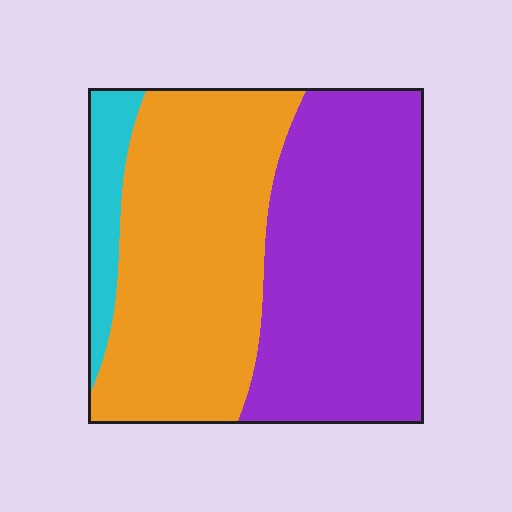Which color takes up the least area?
Cyan, at roughly 10%.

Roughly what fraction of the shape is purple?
Purple covers about 45% of the shape.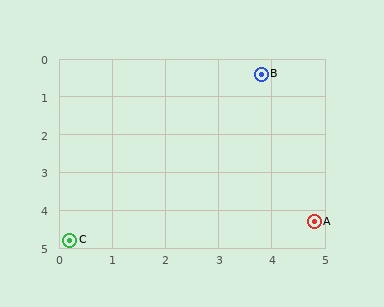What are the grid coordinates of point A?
Point A is at approximately (4.8, 4.3).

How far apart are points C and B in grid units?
Points C and B are about 5.7 grid units apart.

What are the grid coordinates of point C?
Point C is at approximately (0.2, 4.8).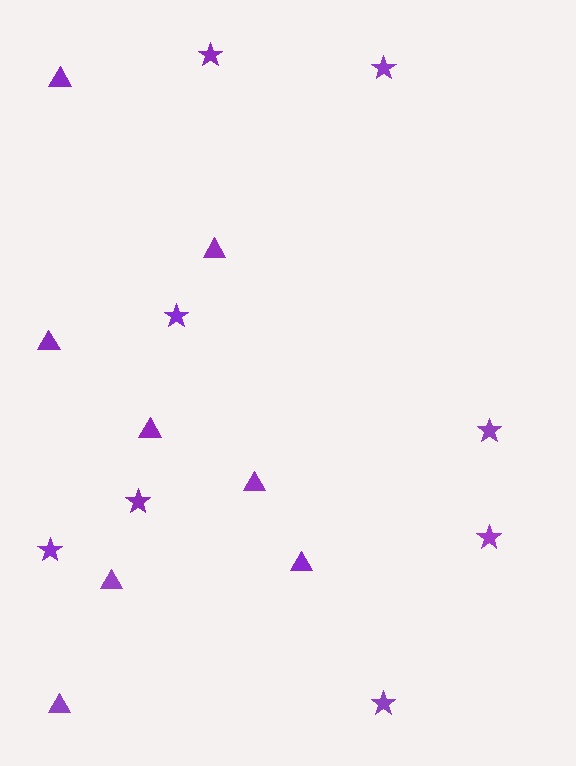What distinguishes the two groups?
There are 2 groups: one group of stars (8) and one group of triangles (8).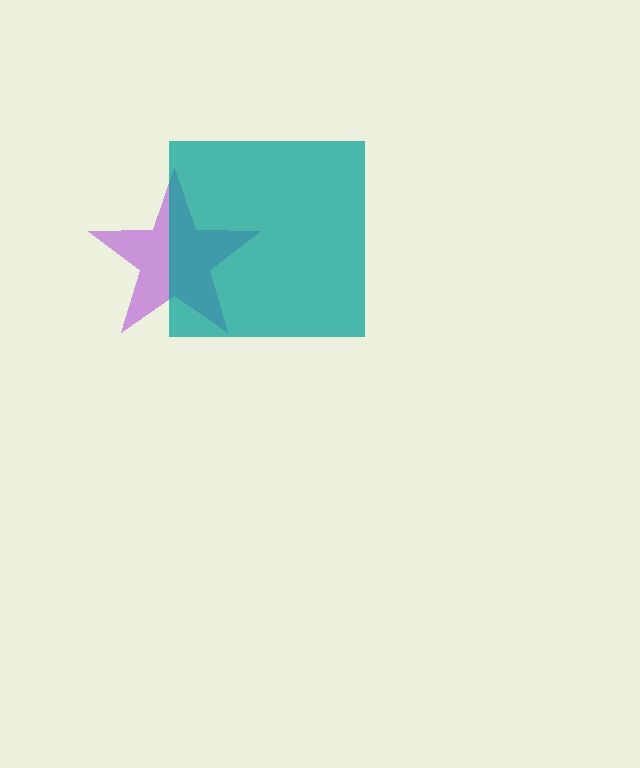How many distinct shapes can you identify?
There are 2 distinct shapes: a purple star, a teal square.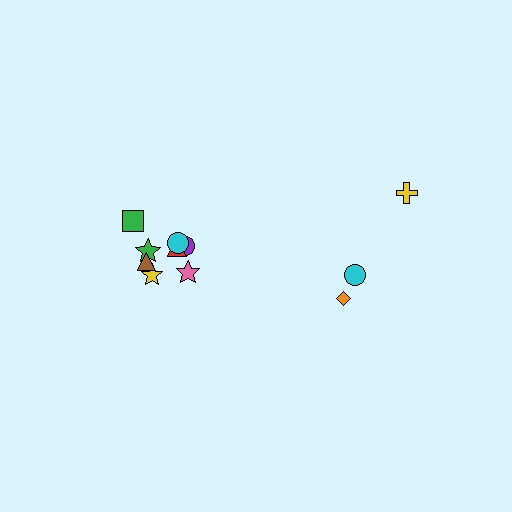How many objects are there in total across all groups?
There are 11 objects.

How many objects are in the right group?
There are 3 objects.